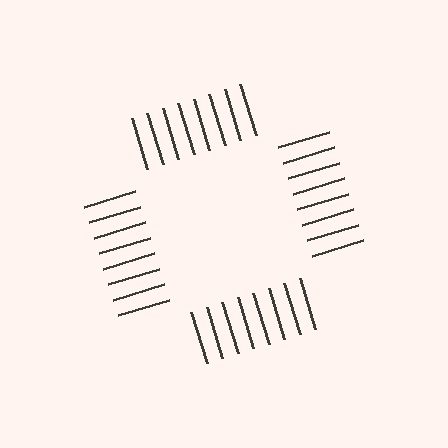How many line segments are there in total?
32 — 8 along each of the 4 edges.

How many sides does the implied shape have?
4 sides — the line-ends trace a square.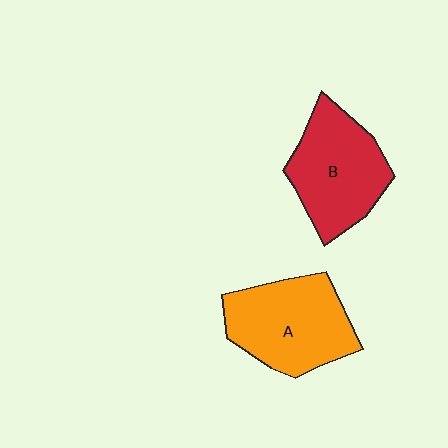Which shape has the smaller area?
Shape B (red).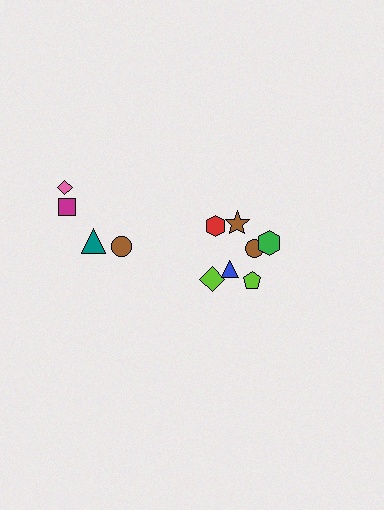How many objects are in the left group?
There are 4 objects.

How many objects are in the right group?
There are 7 objects.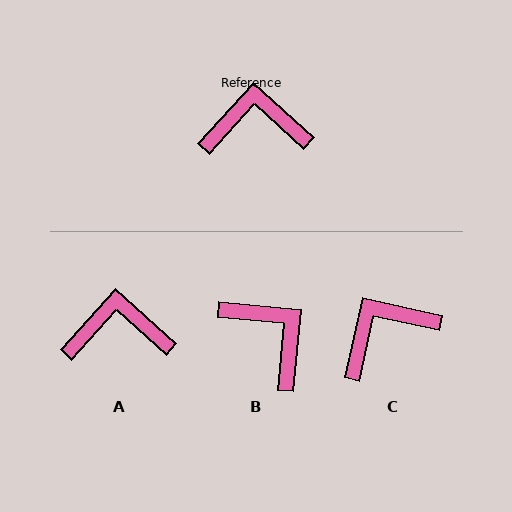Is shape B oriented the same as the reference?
No, it is off by about 53 degrees.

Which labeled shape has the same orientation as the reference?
A.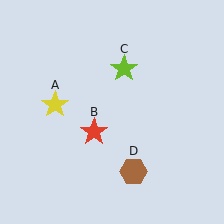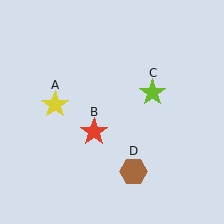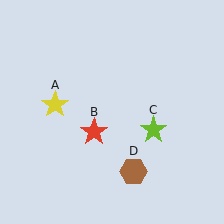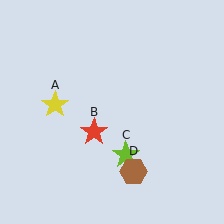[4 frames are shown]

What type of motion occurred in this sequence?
The lime star (object C) rotated clockwise around the center of the scene.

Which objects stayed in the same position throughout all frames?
Yellow star (object A) and red star (object B) and brown hexagon (object D) remained stationary.